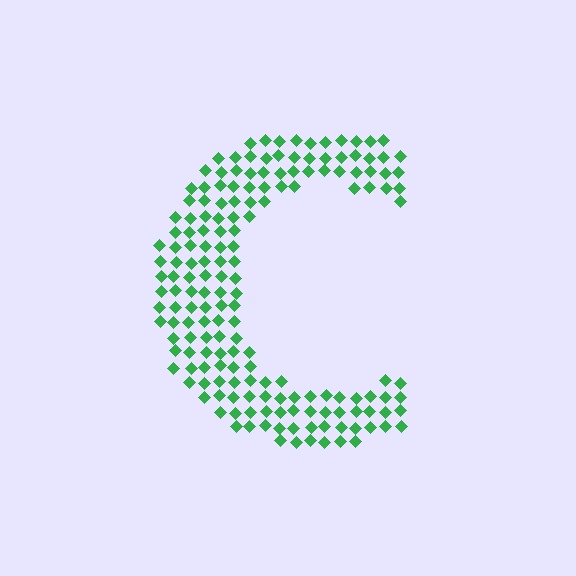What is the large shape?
The large shape is the letter C.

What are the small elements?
The small elements are diamonds.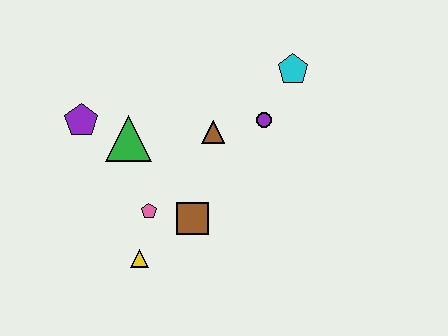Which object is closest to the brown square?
The pink pentagon is closest to the brown square.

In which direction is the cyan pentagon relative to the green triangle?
The cyan pentagon is to the right of the green triangle.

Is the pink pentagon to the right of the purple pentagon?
Yes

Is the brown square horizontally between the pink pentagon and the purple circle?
Yes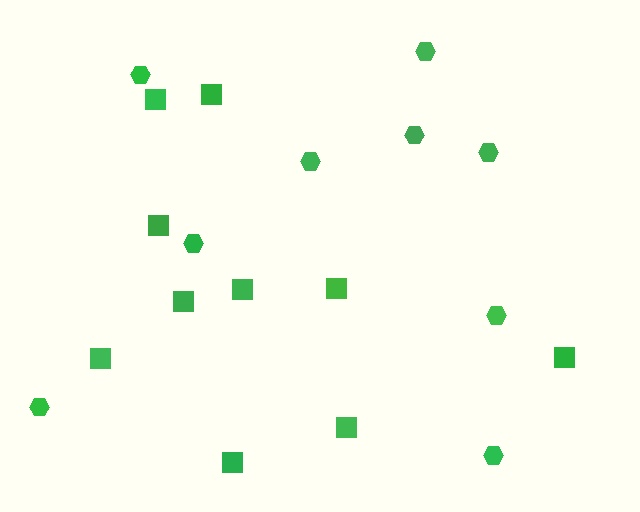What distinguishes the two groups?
There are 2 groups: one group of hexagons (9) and one group of squares (10).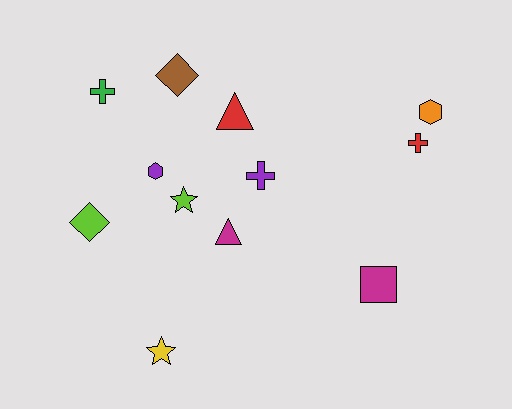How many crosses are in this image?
There are 3 crosses.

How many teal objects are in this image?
There are no teal objects.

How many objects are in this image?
There are 12 objects.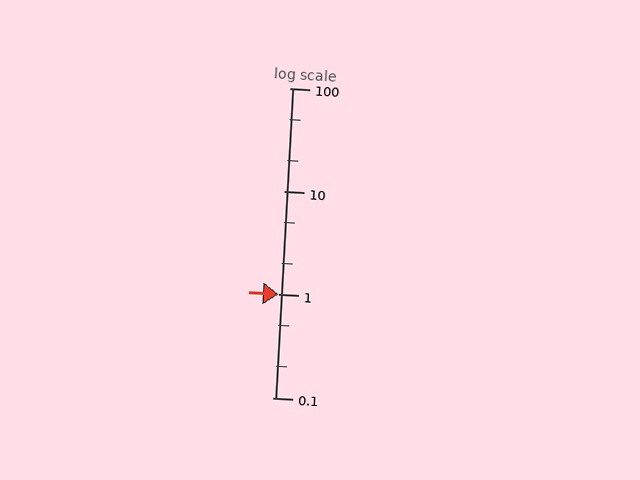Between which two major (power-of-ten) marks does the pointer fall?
The pointer is between 1 and 10.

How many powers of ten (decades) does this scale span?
The scale spans 3 decades, from 0.1 to 100.